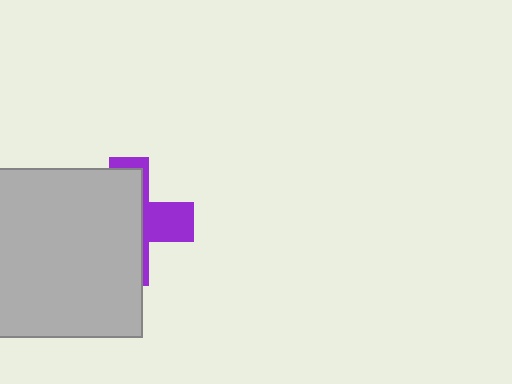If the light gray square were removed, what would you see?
You would see the complete purple cross.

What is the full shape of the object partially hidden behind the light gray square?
The partially hidden object is a purple cross.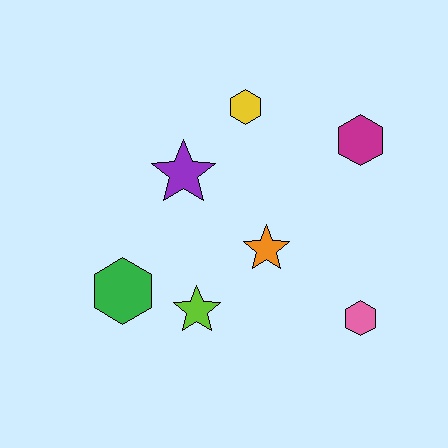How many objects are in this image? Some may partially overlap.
There are 7 objects.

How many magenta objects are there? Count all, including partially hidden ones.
There is 1 magenta object.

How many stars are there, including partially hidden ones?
There are 3 stars.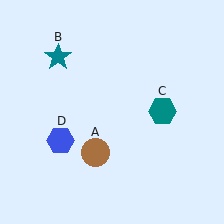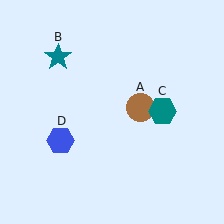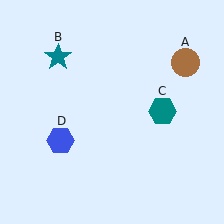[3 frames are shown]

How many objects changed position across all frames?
1 object changed position: brown circle (object A).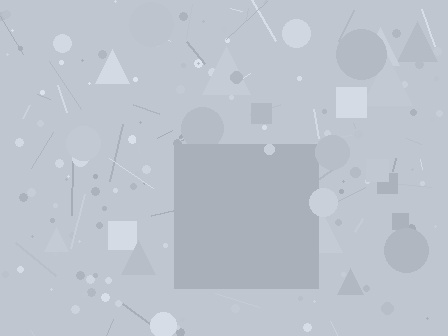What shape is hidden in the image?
A square is hidden in the image.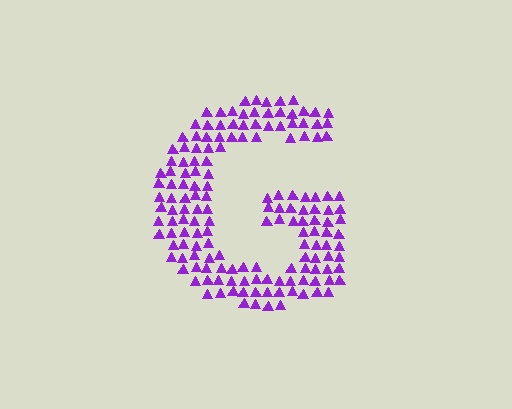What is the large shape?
The large shape is the letter G.